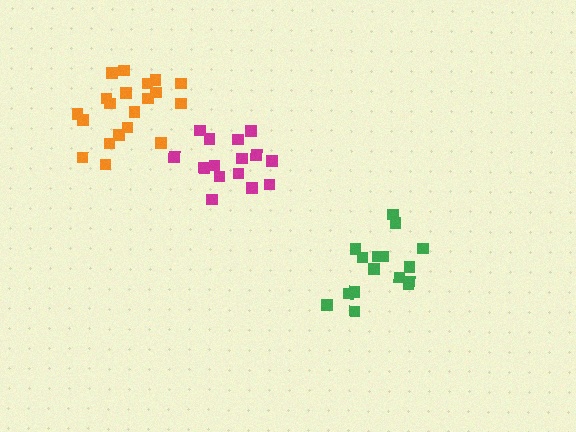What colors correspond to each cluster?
The clusters are colored: green, magenta, orange.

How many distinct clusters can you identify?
There are 3 distinct clusters.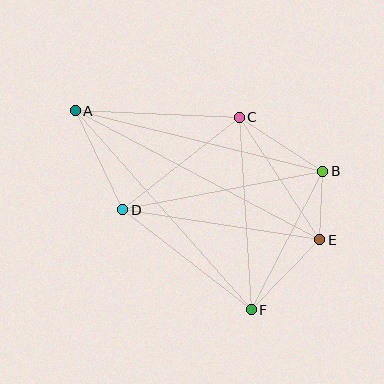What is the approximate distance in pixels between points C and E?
The distance between C and E is approximately 147 pixels.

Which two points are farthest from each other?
Points A and E are farthest from each other.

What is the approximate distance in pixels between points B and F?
The distance between B and F is approximately 156 pixels.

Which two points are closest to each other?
Points B and E are closest to each other.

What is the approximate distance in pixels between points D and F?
The distance between D and F is approximately 163 pixels.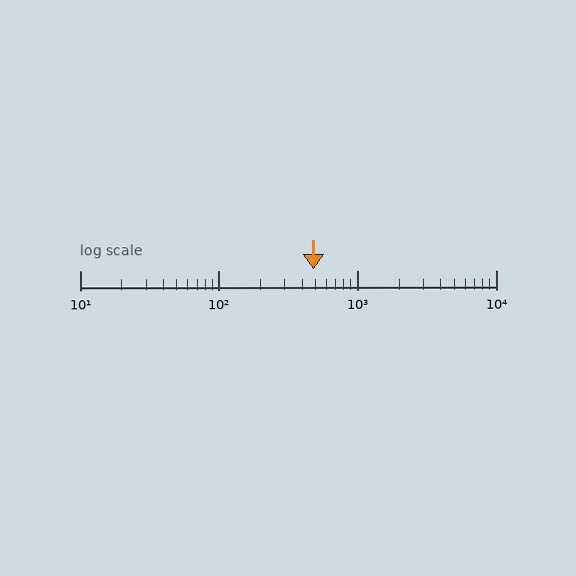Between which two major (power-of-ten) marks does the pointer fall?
The pointer is between 100 and 1000.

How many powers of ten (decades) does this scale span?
The scale spans 3 decades, from 10 to 10000.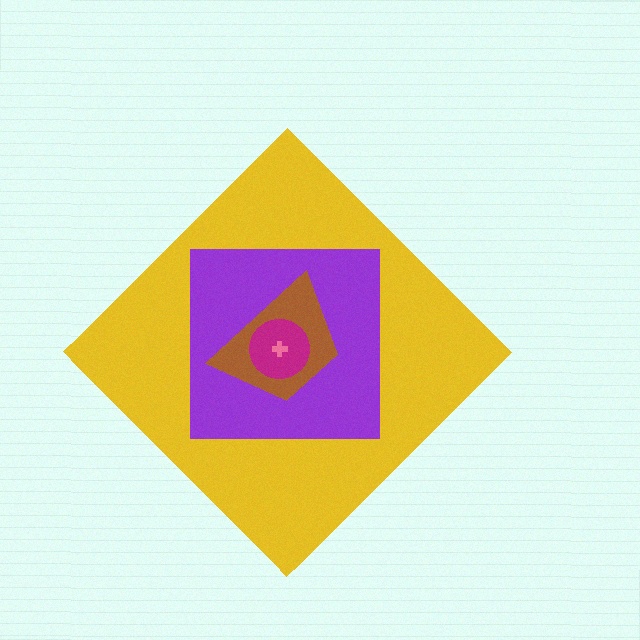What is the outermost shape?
The yellow diamond.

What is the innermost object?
The pink cross.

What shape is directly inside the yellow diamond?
The purple square.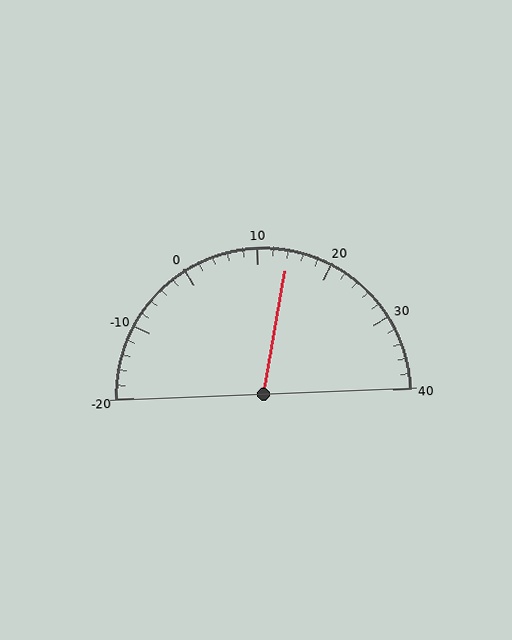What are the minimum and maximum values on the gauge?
The gauge ranges from -20 to 40.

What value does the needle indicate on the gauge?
The needle indicates approximately 14.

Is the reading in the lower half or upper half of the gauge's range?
The reading is in the upper half of the range (-20 to 40).